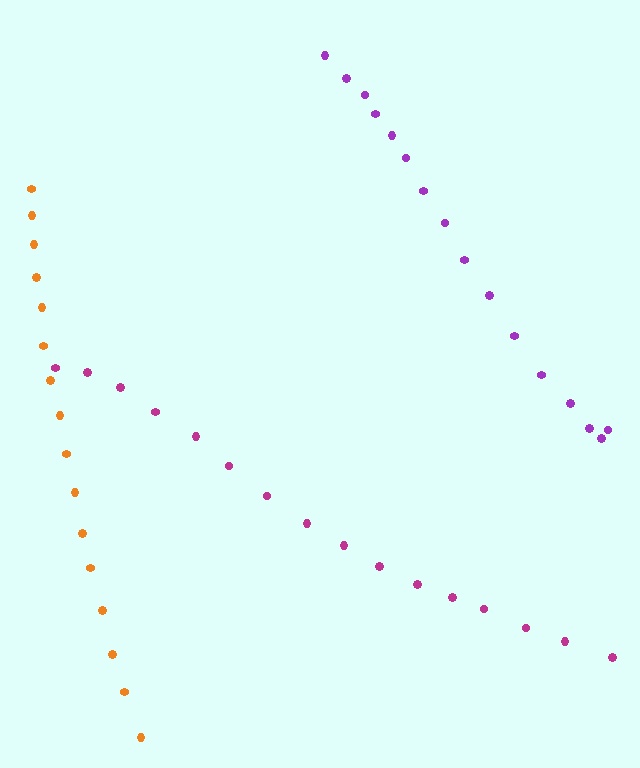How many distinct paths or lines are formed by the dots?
There are 3 distinct paths.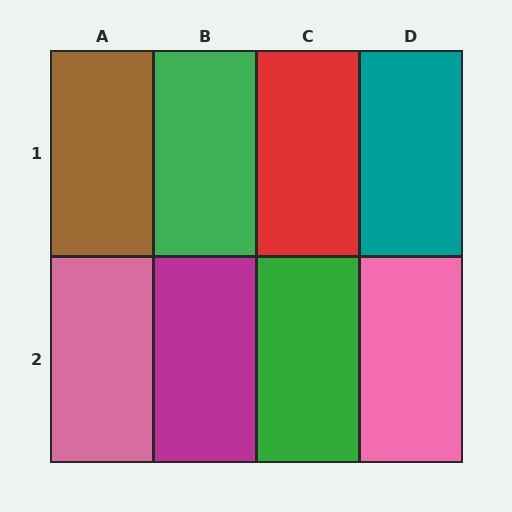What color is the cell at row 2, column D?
Pink.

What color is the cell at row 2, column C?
Green.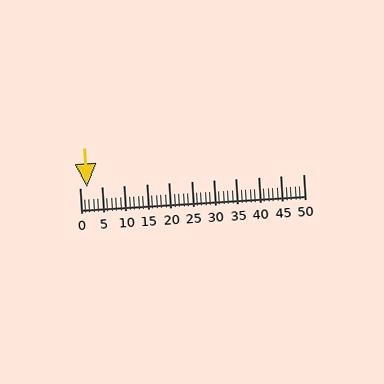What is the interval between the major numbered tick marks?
The major tick marks are spaced 5 units apart.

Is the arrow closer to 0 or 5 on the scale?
The arrow is closer to 0.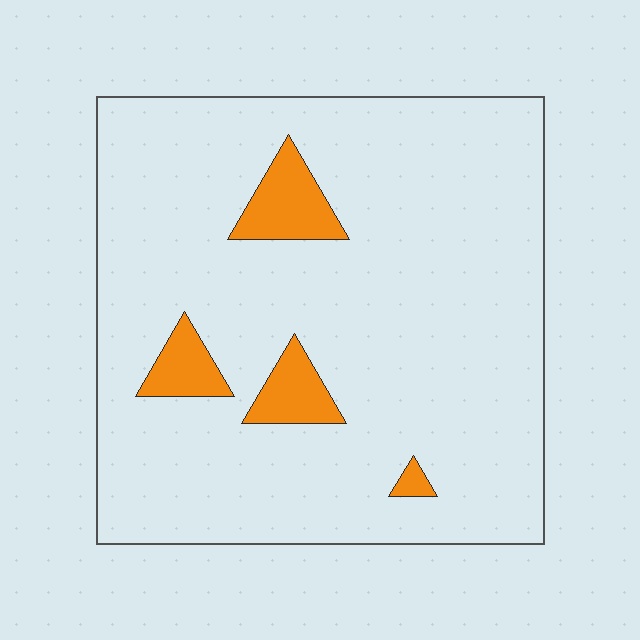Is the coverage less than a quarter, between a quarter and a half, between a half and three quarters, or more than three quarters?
Less than a quarter.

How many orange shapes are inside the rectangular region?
4.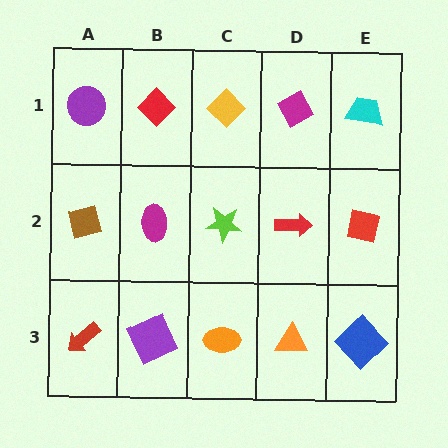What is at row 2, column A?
A brown square.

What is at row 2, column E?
A red square.